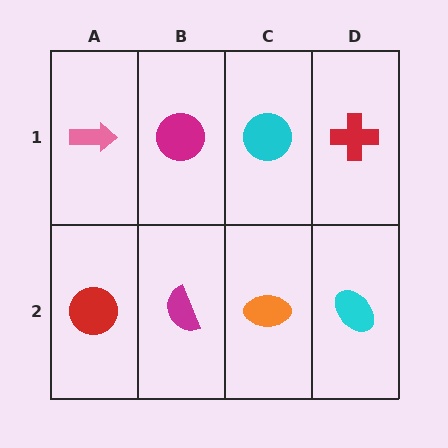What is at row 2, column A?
A red circle.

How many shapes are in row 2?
4 shapes.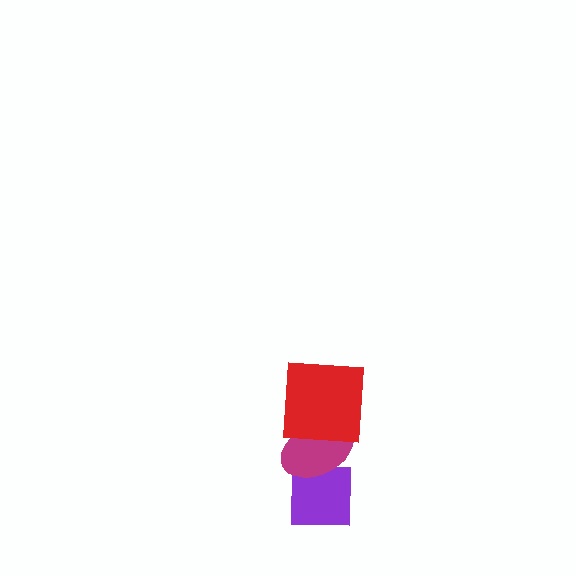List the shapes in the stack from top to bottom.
From top to bottom: the red square, the magenta ellipse, the purple square.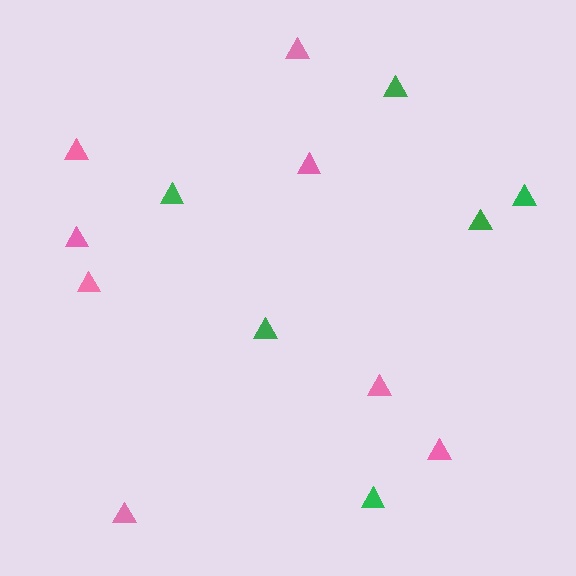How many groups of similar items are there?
There are 2 groups: one group of pink triangles (8) and one group of green triangles (6).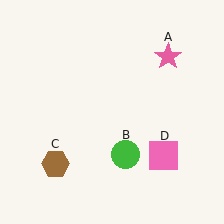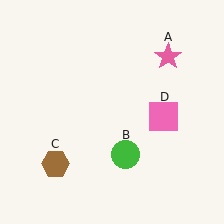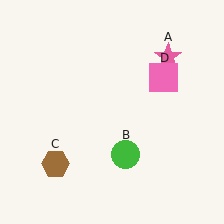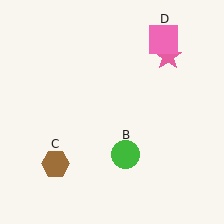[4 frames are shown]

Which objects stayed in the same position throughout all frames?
Pink star (object A) and green circle (object B) and brown hexagon (object C) remained stationary.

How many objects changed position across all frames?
1 object changed position: pink square (object D).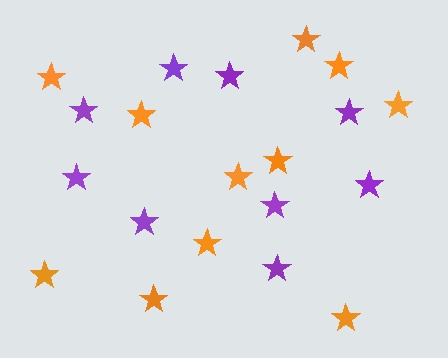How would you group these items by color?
There are 2 groups: one group of purple stars (9) and one group of orange stars (11).